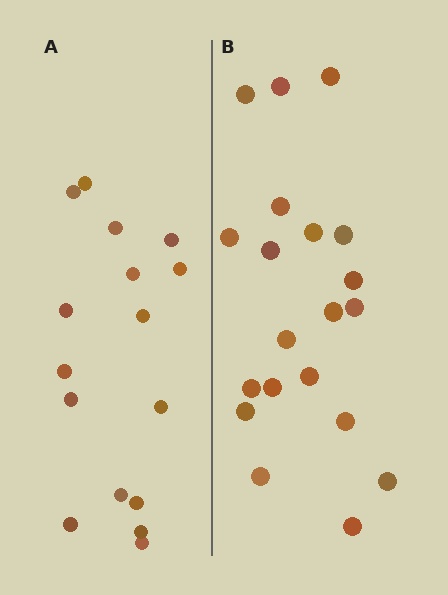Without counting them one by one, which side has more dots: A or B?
Region B (the right region) has more dots.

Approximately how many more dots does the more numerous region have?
Region B has about 4 more dots than region A.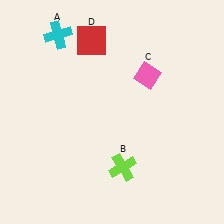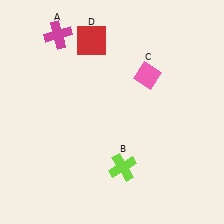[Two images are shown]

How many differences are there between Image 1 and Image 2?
There is 1 difference between the two images.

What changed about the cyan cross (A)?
In Image 1, A is cyan. In Image 2, it changed to magenta.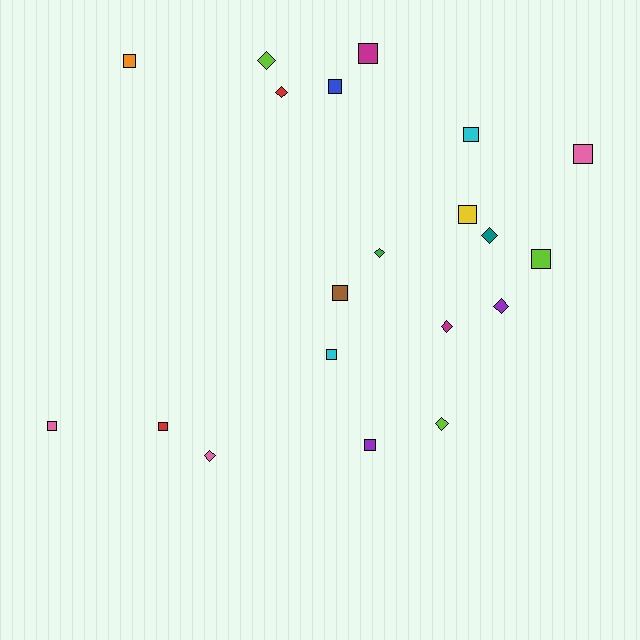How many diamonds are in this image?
There are 8 diamonds.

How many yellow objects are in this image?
There is 1 yellow object.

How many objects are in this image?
There are 20 objects.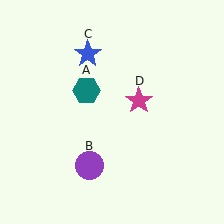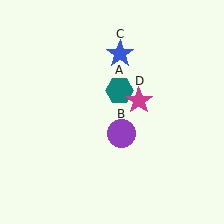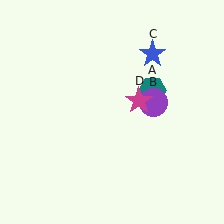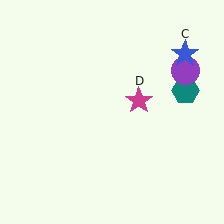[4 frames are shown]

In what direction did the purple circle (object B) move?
The purple circle (object B) moved up and to the right.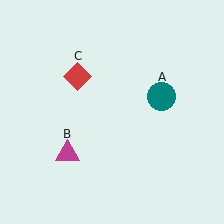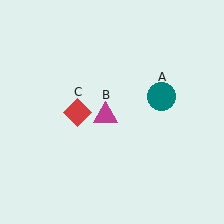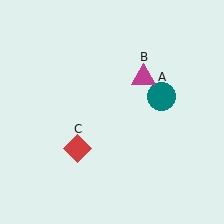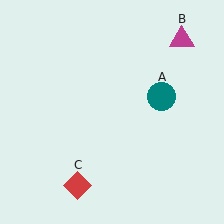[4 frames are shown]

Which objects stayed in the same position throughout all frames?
Teal circle (object A) remained stationary.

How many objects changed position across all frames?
2 objects changed position: magenta triangle (object B), red diamond (object C).